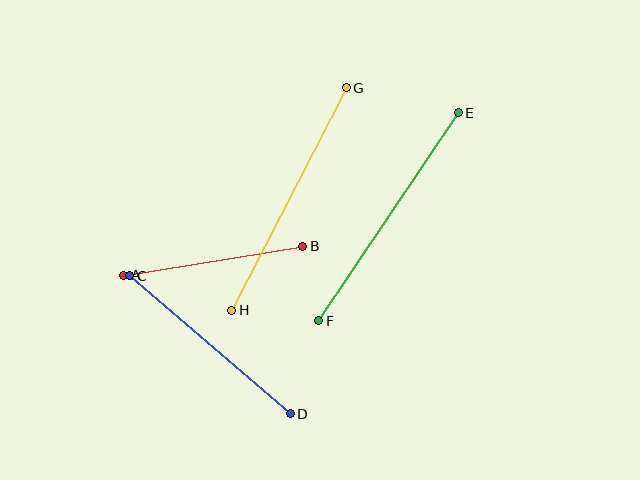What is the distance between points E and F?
The distance is approximately 250 pixels.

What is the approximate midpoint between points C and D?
The midpoint is at approximately (210, 345) pixels.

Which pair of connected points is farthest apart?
Points E and F are farthest apart.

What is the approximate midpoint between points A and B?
The midpoint is at approximately (213, 261) pixels.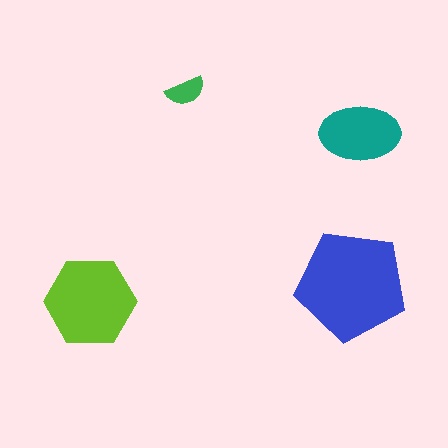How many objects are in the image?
There are 4 objects in the image.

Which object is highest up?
The green semicircle is topmost.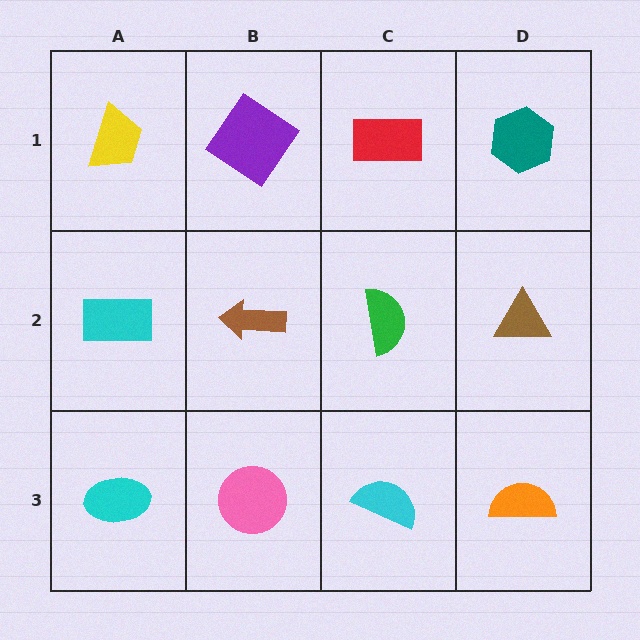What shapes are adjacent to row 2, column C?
A red rectangle (row 1, column C), a cyan semicircle (row 3, column C), a brown arrow (row 2, column B), a brown triangle (row 2, column D).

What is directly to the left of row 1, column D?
A red rectangle.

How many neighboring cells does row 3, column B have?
3.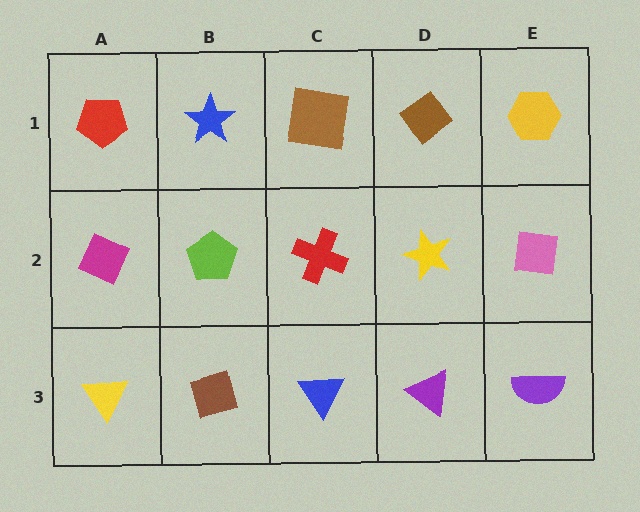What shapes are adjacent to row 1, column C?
A red cross (row 2, column C), a blue star (row 1, column B), a brown diamond (row 1, column D).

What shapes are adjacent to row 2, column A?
A red pentagon (row 1, column A), a yellow triangle (row 3, column A), a lime pentagon (row 2, column B).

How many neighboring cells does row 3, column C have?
3.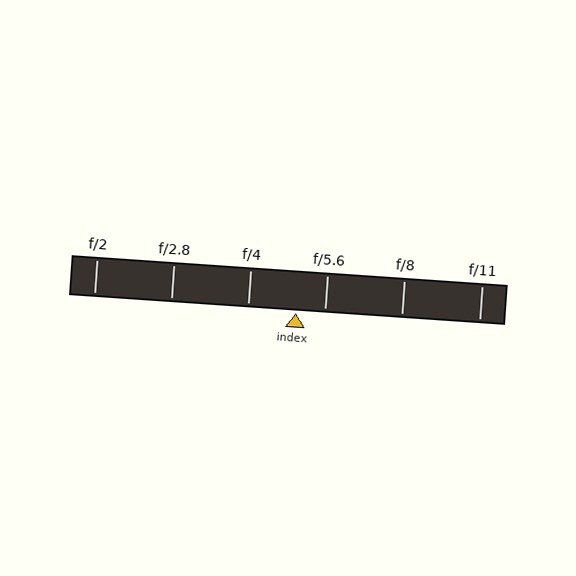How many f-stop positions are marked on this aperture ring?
There are 6 f-stop positions marked.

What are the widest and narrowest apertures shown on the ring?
The widest aperture shown is f/2 and the narrowest is f/11.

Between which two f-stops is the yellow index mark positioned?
The index mark is between f/4 and f/5.6.